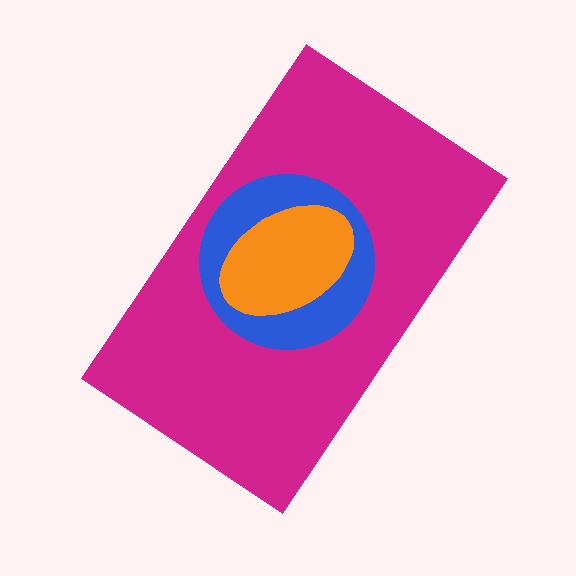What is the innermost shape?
The orange ellipse.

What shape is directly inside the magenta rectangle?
The blue circle.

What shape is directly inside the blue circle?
The orange ellipse.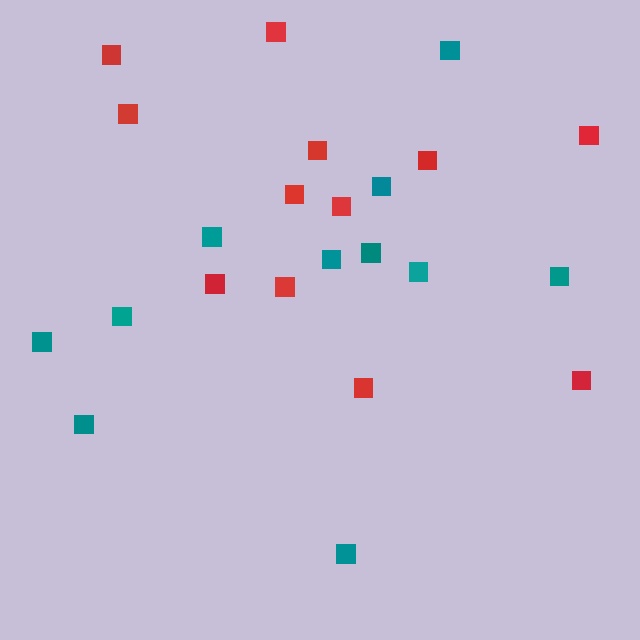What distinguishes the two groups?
There are 2 groups: one group of red squares (12) and one group of teal squares (11).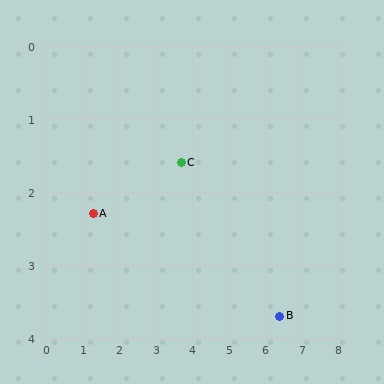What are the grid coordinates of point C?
Point C is at approximately (3.7, 1.6).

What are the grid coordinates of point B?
Point B is at approximately (6.4, 3.7).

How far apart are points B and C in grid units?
Points B and C are about 3.4 grid units apart.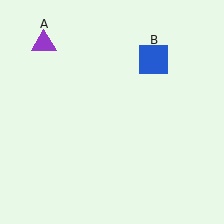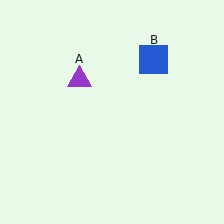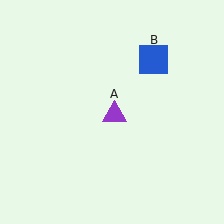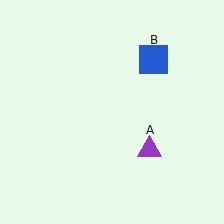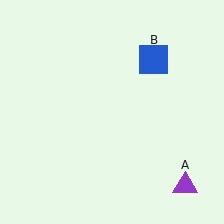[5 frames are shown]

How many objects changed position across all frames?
1 object changed position: purple triangle (object A).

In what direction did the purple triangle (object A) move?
The purple triangle (object A) moved down and to the right.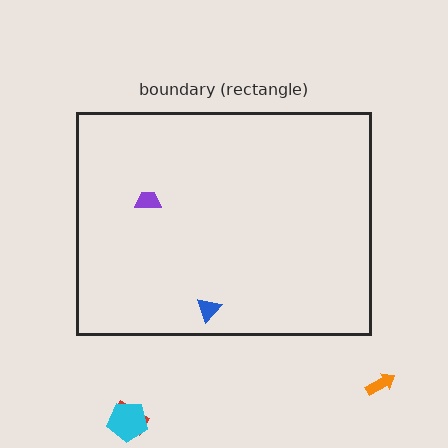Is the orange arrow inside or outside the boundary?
Outside.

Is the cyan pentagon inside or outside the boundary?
Outside.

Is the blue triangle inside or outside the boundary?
Inside.